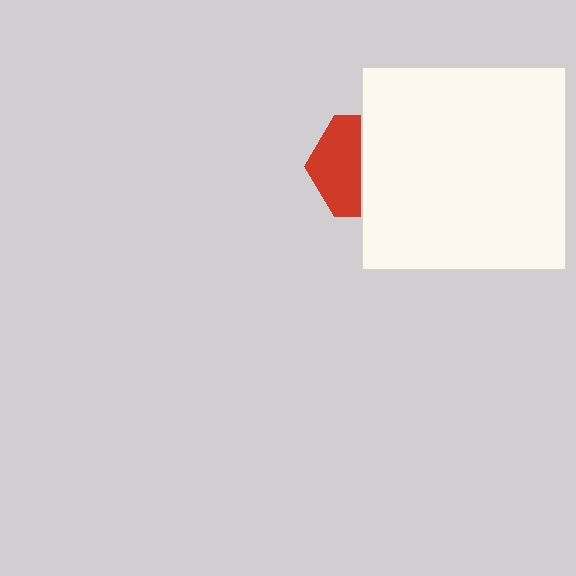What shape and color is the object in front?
The object in front is a white square.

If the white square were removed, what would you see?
You would see the complete red hexagon.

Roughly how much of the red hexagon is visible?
About half of it is visible (roughly 48%).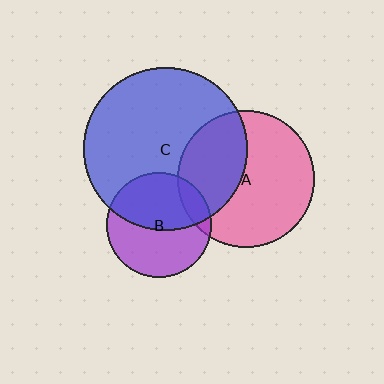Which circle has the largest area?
Circle C (blue).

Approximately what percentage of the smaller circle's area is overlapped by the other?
Approximately 15%.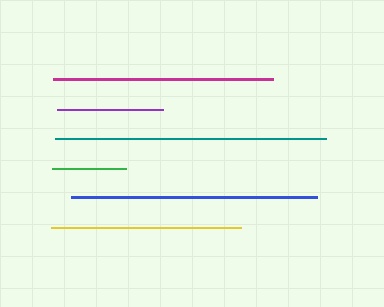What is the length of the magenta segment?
The magenta segment is approximately 220 pixels long.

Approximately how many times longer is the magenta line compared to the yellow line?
The magenta line is approximately 1.2 times the length of the yellow line.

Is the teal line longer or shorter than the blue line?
The teal line is longer than the blue line.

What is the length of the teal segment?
The teal segment is approximately 270 pixels long.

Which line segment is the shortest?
The green line is the shortest at approximately 74 pixels.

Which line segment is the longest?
The teal line is the longest at approximately 270 pixels.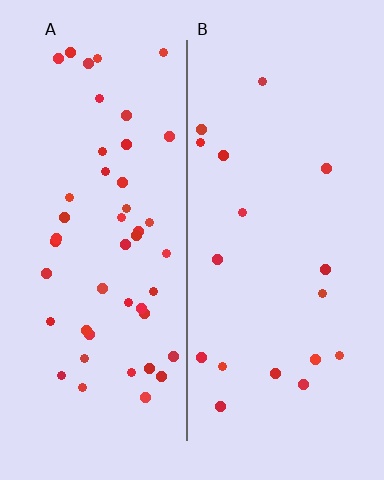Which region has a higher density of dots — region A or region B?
A (the left).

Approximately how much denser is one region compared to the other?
Approximately 2.7× — region A over region B.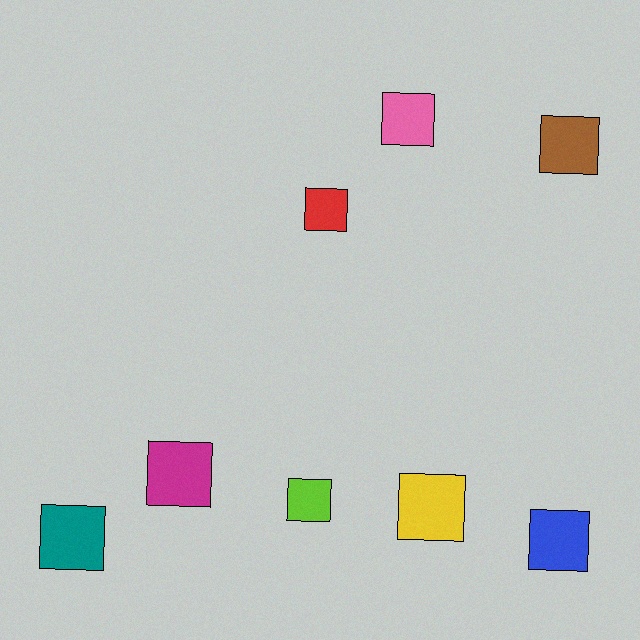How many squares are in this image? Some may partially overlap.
There are 8 squares.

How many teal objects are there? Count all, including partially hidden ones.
There is 1 teal object.